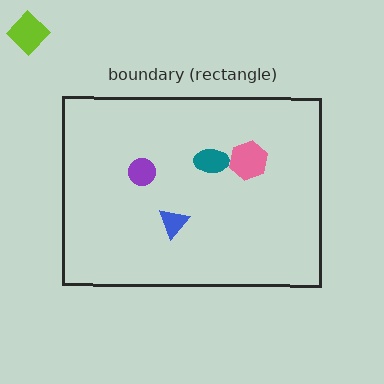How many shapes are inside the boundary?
4 inside, 1 outside.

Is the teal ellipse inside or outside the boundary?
Inside.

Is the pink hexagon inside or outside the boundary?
Inside.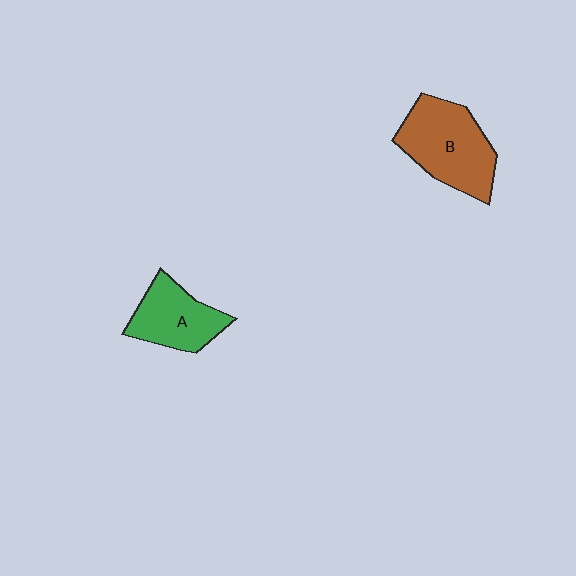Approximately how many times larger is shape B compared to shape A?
Approximately 1.4 times.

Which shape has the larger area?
Shape B (brown).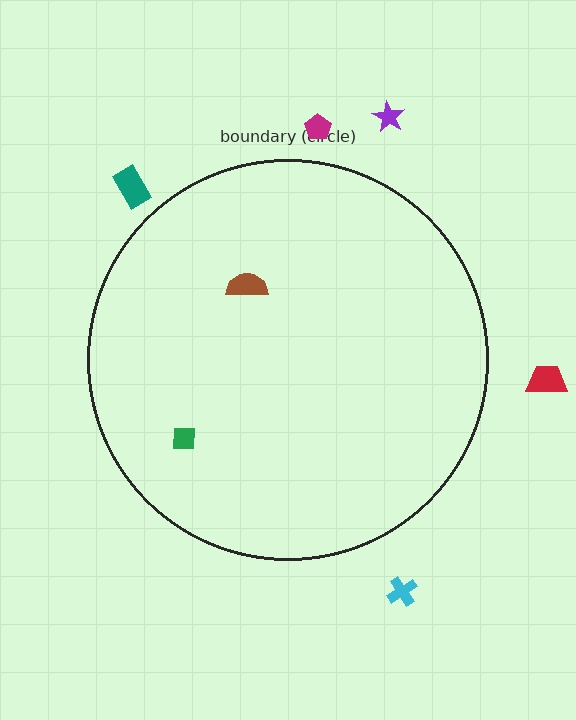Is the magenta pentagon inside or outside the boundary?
Outside.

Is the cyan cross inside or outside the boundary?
Outside.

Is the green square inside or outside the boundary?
Inside.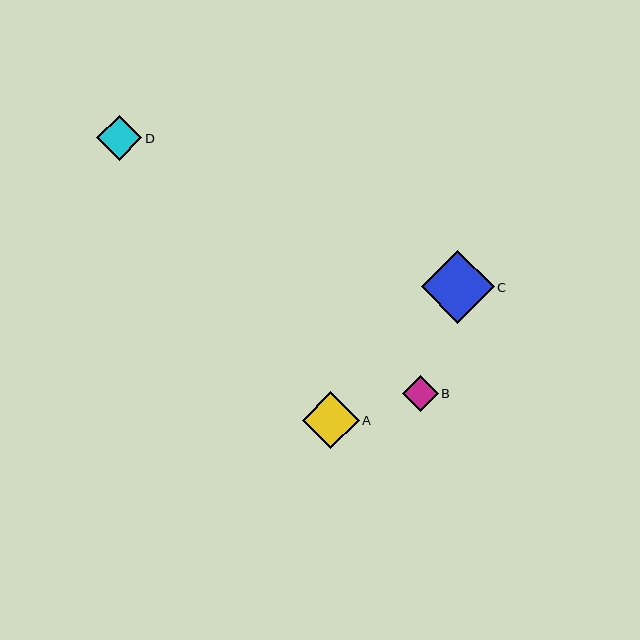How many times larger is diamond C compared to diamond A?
Diamond C is approximately 1.3 times the size of diamond A.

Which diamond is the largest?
Diamond C is the largest with a size of approximately 73 pixels.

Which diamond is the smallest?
Diamond B is the smallest with a size of approximately 36 pixels.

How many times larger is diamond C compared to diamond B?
Diamond C is approximately 2.0 times the size of diamond B.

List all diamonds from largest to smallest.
From largest to smallest: C, A, D, B.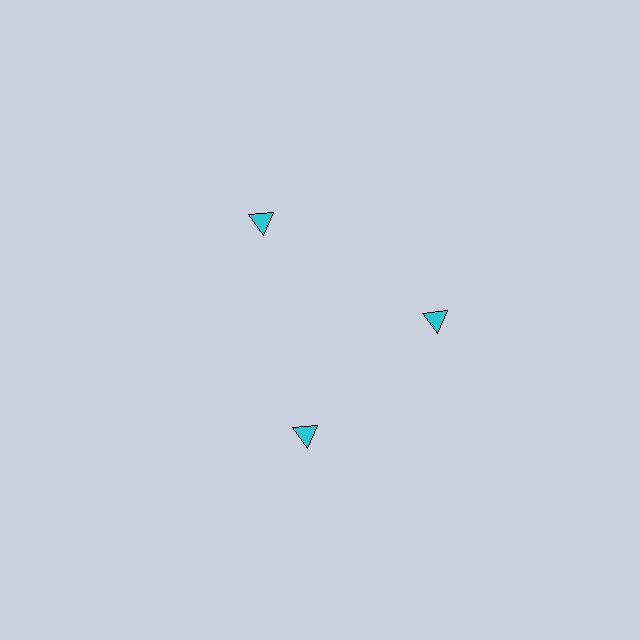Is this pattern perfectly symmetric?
No. The 3 cyan triangles are arranged in a ring, but one element near the 7 o'clock position is rotated out of alignment along the ring, breaking the 3-fold rotational symmetry.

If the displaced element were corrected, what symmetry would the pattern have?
It would have 3-fold rotational symmetry — the pattern would map onto itself every 120 degrees.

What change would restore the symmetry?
The symmetry would be restored by rotating it back into even spacing with its neighbors so that all 3 triangles sit at equal angles and equal distance from the center.